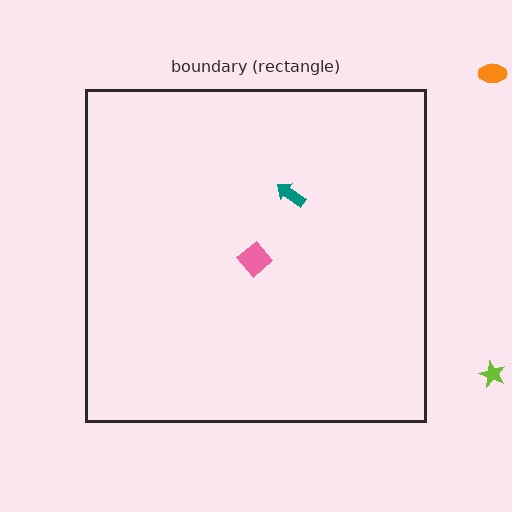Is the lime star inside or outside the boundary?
Outside.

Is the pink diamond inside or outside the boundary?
Inside.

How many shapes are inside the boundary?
2 inside, 2 outside.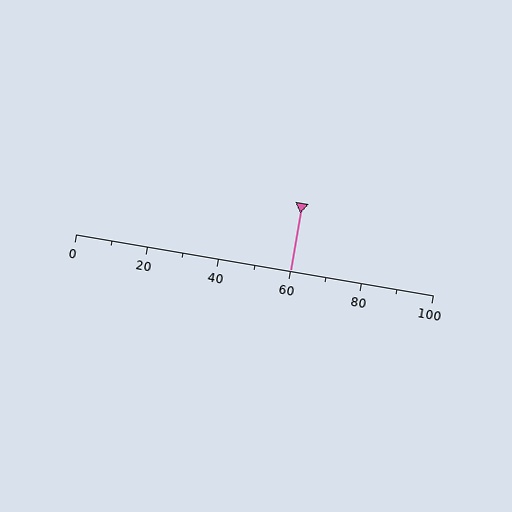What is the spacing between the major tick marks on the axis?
The major ticks are spaced 20 apart.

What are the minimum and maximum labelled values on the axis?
The axis runs from 0 to 100.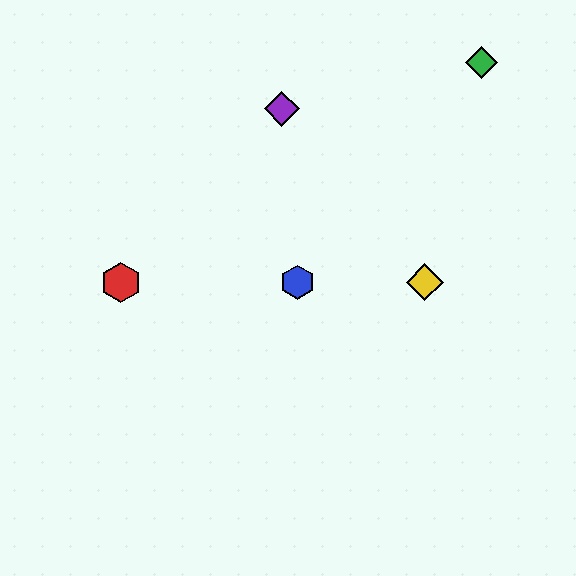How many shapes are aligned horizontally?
3 shapes (the red hexagon, the blue hexagon, the yellow diamond) are aligned horizontally.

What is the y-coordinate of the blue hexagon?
The blue hexagon is at y≈282.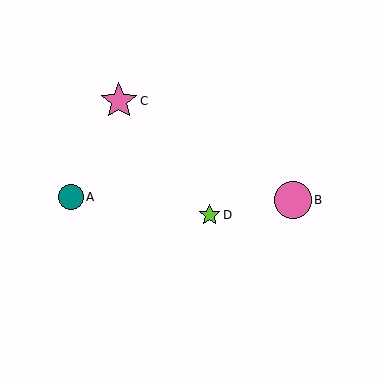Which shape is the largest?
The pink star (labeled C) is the largest.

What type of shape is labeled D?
Shape D is a lime star.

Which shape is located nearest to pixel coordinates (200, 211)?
The lime star (labeled D) at (210, 215) is nearest to that location.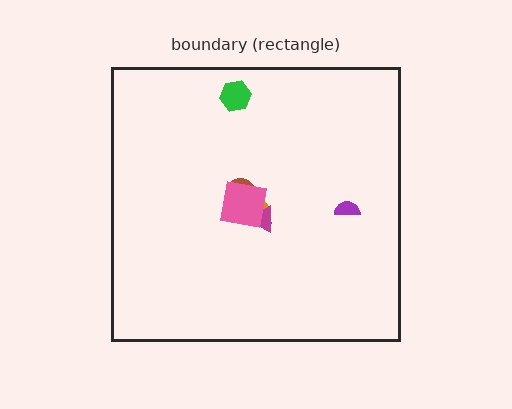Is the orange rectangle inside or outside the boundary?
Inside.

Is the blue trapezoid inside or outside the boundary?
Inside.